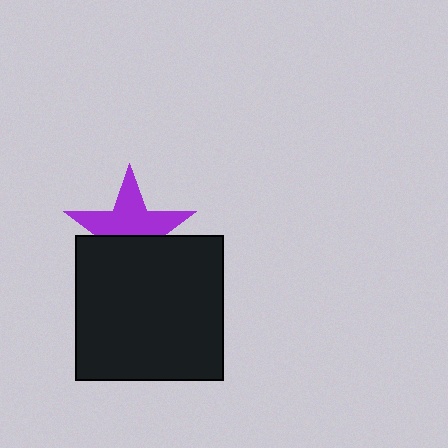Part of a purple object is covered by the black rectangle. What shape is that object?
It is a star.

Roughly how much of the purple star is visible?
About half of it is visible (roughly 57%).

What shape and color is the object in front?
The object in front is a black rectangle.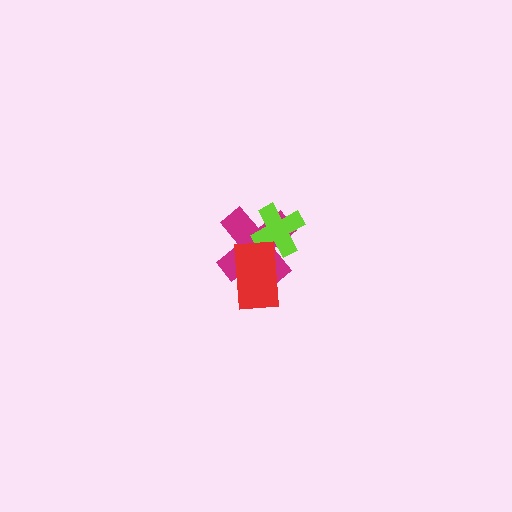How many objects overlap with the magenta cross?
2 objects overlap with the magenta cross.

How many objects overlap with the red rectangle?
2 objects overlap with the red rectangle.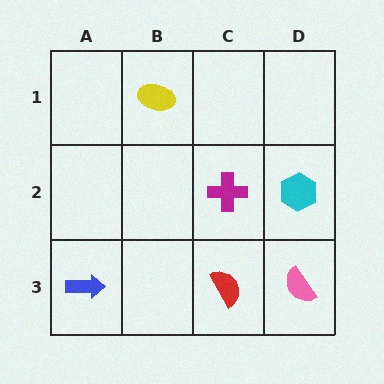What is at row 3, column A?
A blue arrow.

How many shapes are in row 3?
3 shapes.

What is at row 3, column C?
A red semicircle.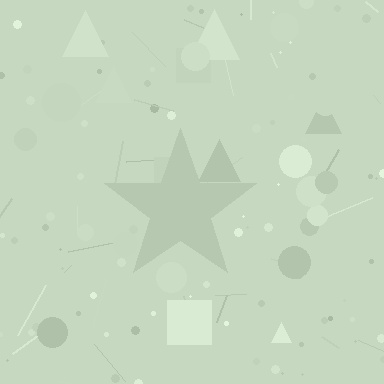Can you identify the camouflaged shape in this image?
The camouflaged shape is a star.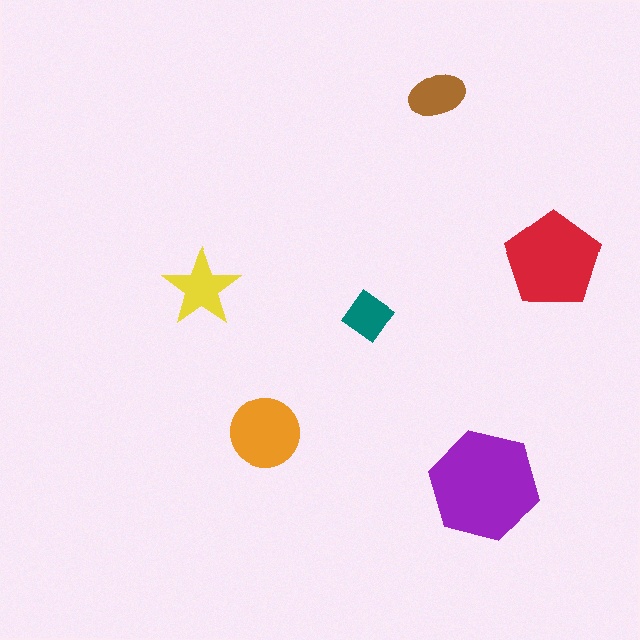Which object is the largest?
The purple hexagon.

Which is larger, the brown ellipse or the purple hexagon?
The purple hexagon.